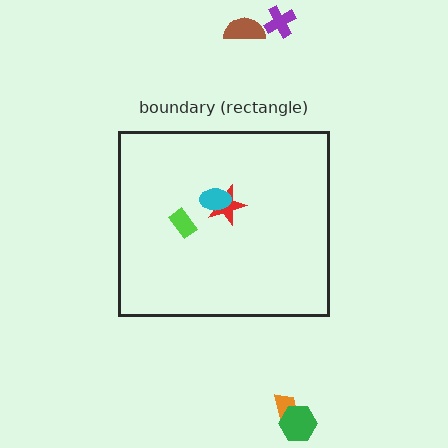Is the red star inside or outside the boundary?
Inside.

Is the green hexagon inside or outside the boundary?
Outside.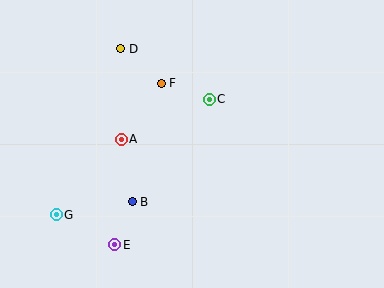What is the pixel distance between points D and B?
The distance between D and B is 154 pixels.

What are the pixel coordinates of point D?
Point D is at (121, 49).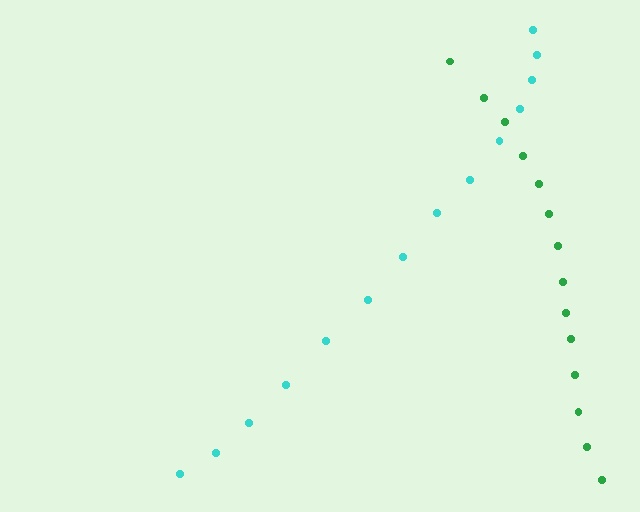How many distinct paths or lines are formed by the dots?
There are 2 distinct paths.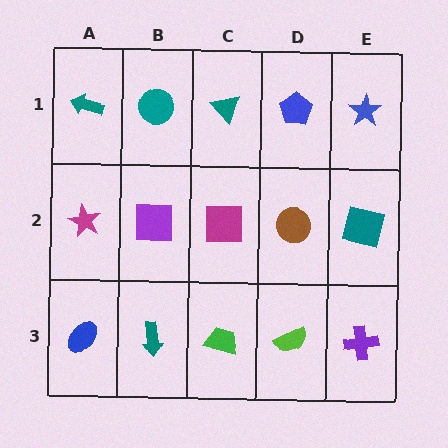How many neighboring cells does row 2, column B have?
4.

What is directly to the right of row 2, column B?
A magenta square.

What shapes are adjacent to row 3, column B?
A purple square (row 2, column B), a blue ellipse (row 3, column A), a green trapezoid (row 3, column C).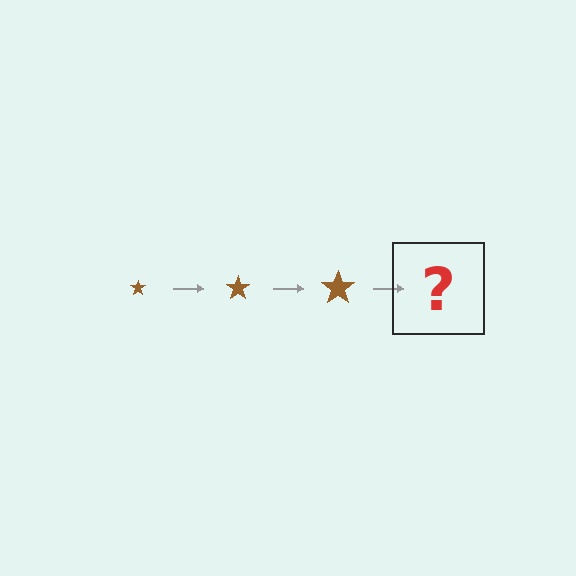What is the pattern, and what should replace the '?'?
The pattern is that the star gets progressively larger each step. The '?' should be a brown star, larger than the previous one.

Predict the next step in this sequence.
The next step is a brown star, larger than the previous one.